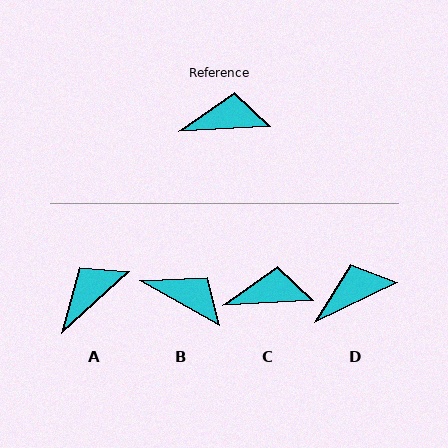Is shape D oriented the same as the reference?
No, it is off by about 23 degrees.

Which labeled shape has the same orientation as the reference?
C.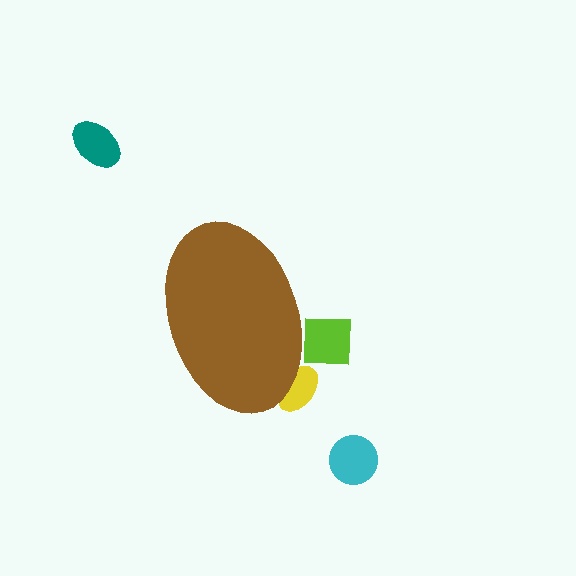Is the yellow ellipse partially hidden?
Yes, the yellow ellipse is partially hidden behind the brown ellipse.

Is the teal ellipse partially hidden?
No, the teal ellipse is fully visible.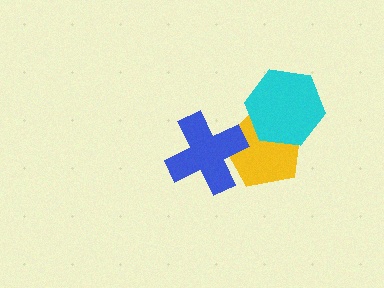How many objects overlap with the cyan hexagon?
1 object overlaps with the cyan hexagon.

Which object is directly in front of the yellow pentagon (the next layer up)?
The cyan hexagon is directly in front of the yellow pentagon.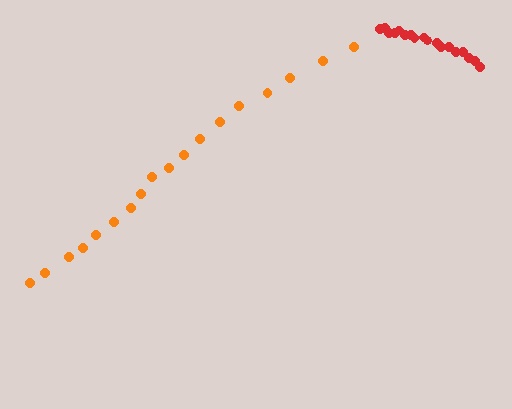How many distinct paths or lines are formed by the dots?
There are 2 distinct paths.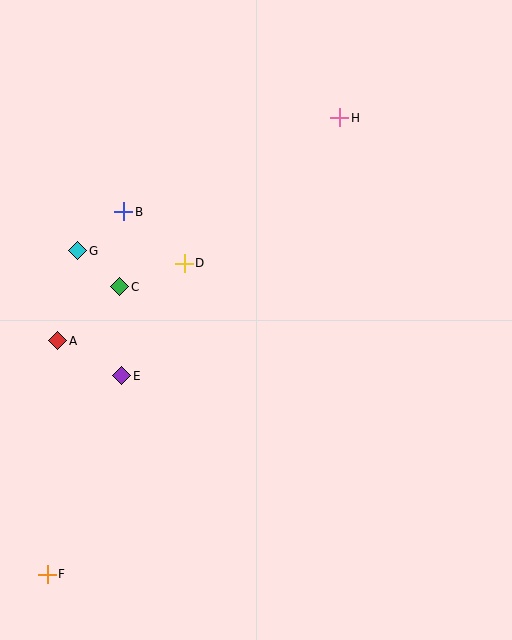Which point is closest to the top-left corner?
Point B is closest to the top-left corner.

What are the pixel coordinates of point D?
Point D is at (184, 263).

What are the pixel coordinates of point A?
Point A is at (58, 341).